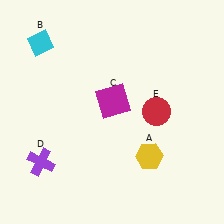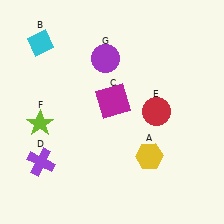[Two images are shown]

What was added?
A lime star (F), a purple circle (G) were added in Image 2.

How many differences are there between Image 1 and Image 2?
There are 2 differences between the two images.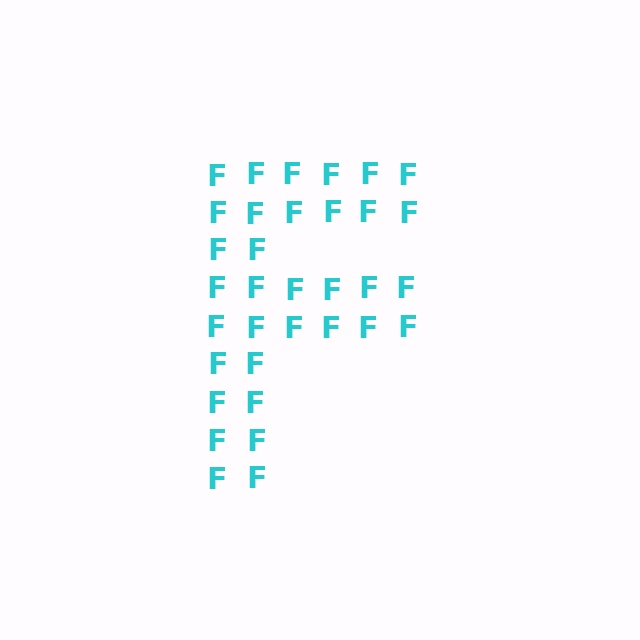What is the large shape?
The large shape is the letter F.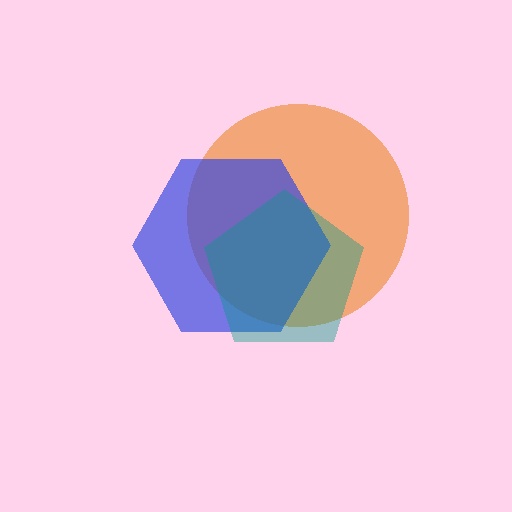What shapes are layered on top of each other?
The layered shapes are: an orange circle, a blue hexagon, a teal pentagon.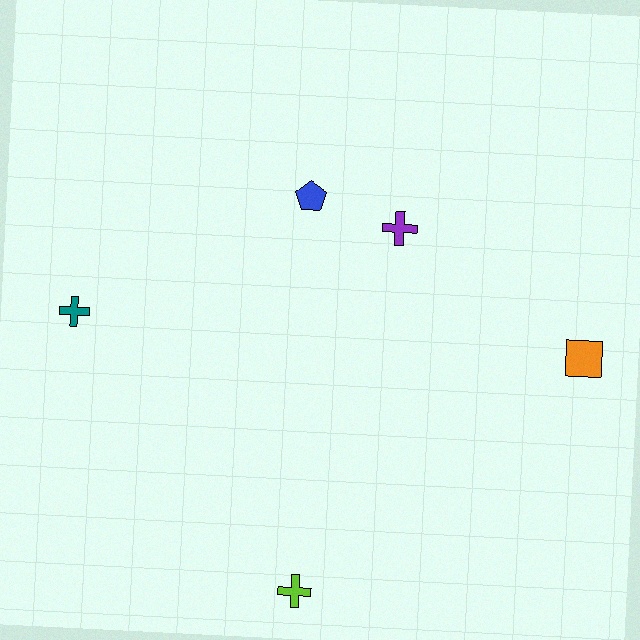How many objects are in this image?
There are 5 objects.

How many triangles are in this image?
There are no triangles.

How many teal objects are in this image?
There is 1 teal object.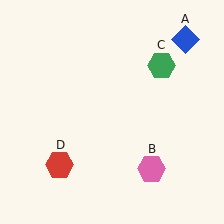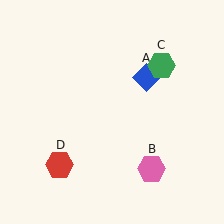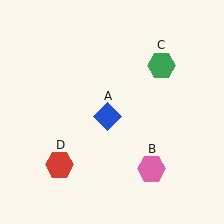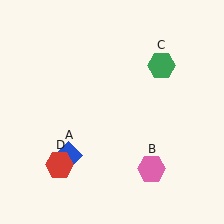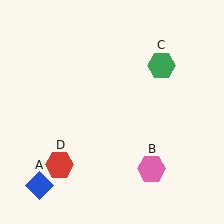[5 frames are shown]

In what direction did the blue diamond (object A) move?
The blue diamond (object A) moved down and to the left.